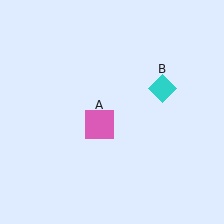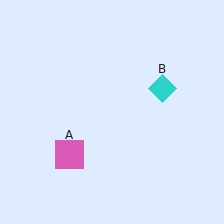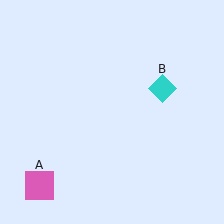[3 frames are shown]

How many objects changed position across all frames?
1 object changed position: pink square (object A).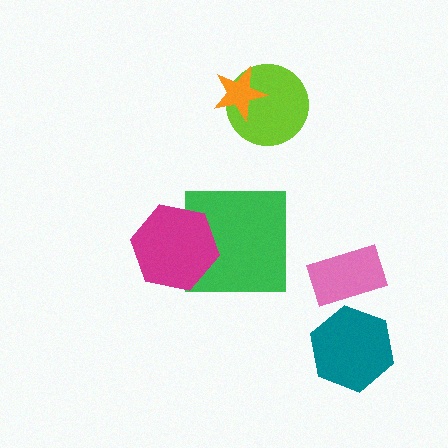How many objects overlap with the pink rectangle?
0 objects overlap with the pink rectangle.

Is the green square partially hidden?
Yes, it is partially covered by another shape.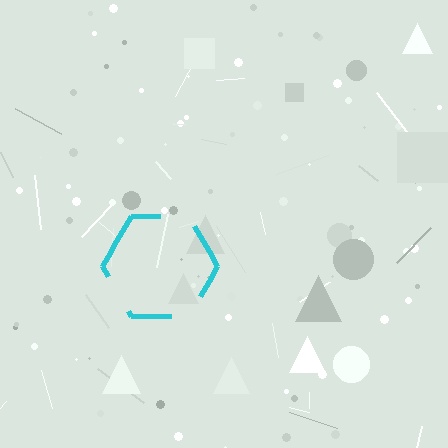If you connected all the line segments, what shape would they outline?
They would outline a hexagon.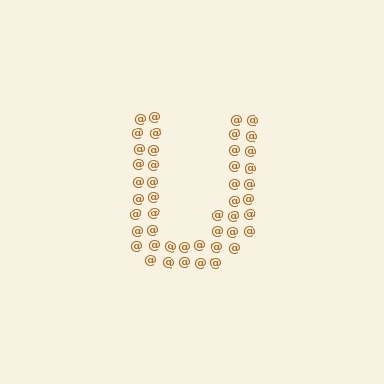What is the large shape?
The large shape is the letter U.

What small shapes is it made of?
It is made of small at signs.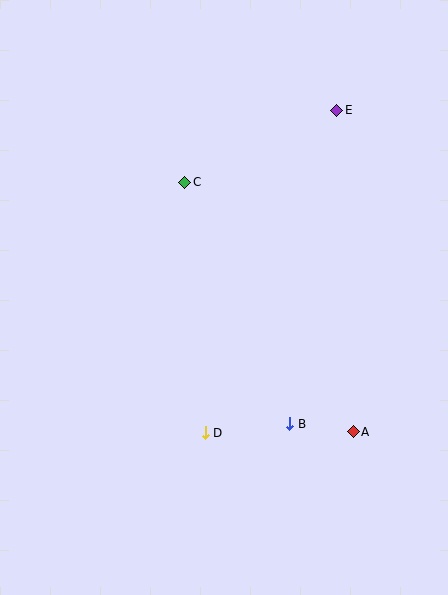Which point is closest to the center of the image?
Point C at (185, 182) is closest to the center.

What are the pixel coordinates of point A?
Point A is at (353, 432).